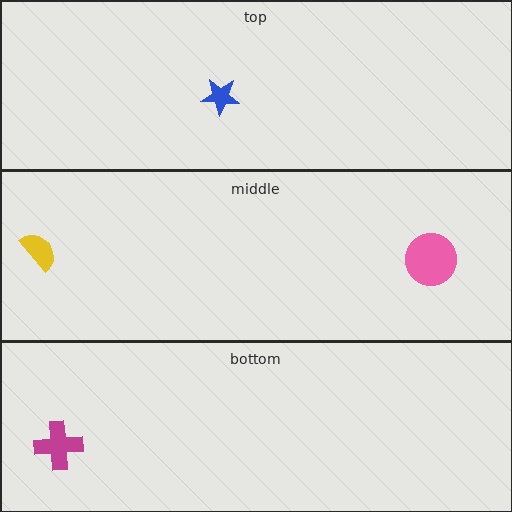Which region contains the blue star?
The top region.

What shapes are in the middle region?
The yellow semicircle, the pink circle.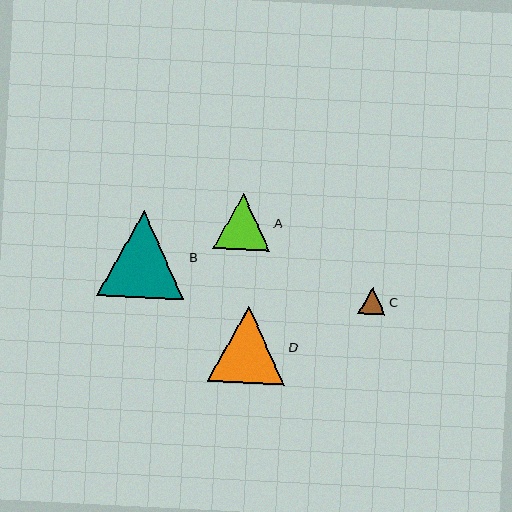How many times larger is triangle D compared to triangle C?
Triangle D is approximately 2.8 times the size of triangle C.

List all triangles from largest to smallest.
From largest to smallest: B, D, A, C.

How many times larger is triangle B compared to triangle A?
Triangle B is approximately 1.5 times the size of triangle A.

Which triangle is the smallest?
Triangle C is the smallest with a size of approximately 27 pixels.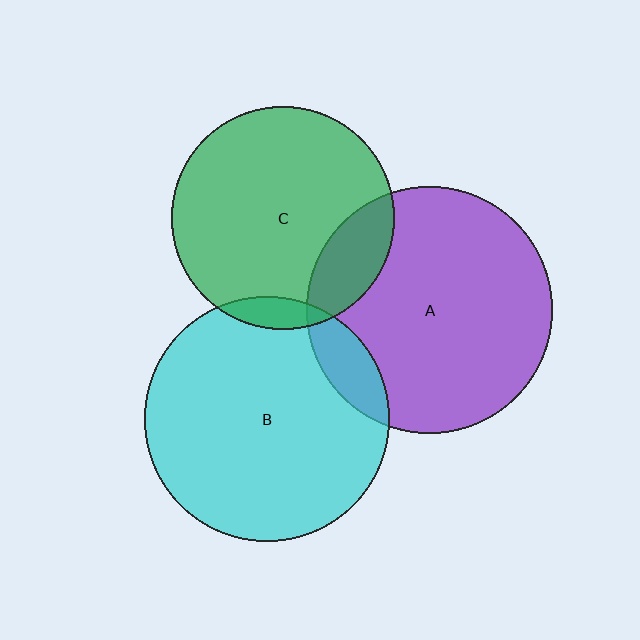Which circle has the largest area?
Circle A (purple).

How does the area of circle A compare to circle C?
Approximately 1.2 times.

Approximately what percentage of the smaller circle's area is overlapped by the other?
Approximately 10%.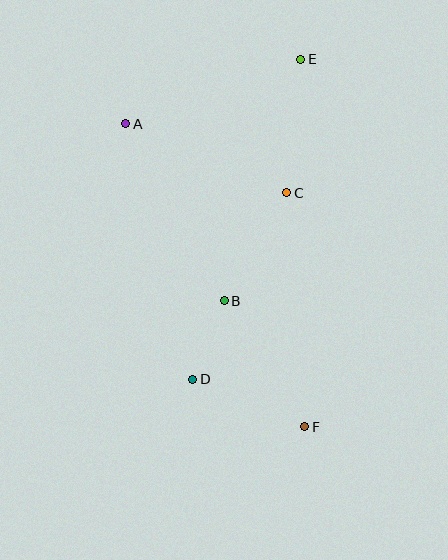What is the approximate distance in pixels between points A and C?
The distance between A and C is approximately 175 pixels.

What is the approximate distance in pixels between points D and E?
The distance between D and E is approximately 338 pixels.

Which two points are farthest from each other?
Points E and F are farthest from each other.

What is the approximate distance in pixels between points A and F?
The distance between A and F is approximately 352 pixels.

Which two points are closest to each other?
Points B and D are closest to each other.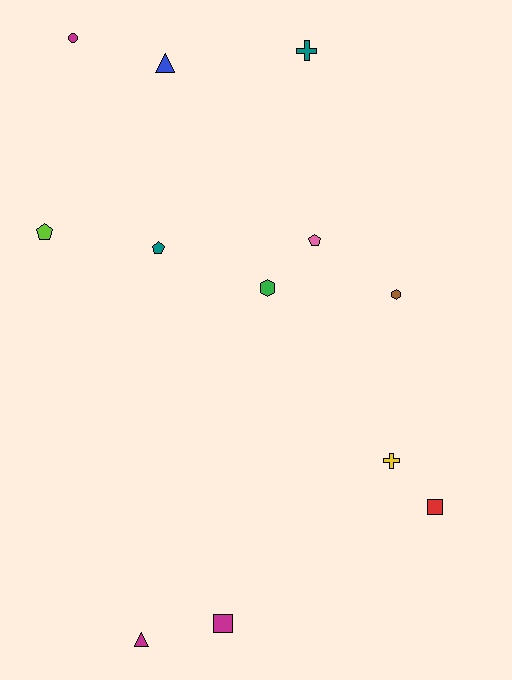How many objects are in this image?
There are 12 objects.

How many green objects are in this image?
There is 1 green object.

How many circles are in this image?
There is 1 circle.